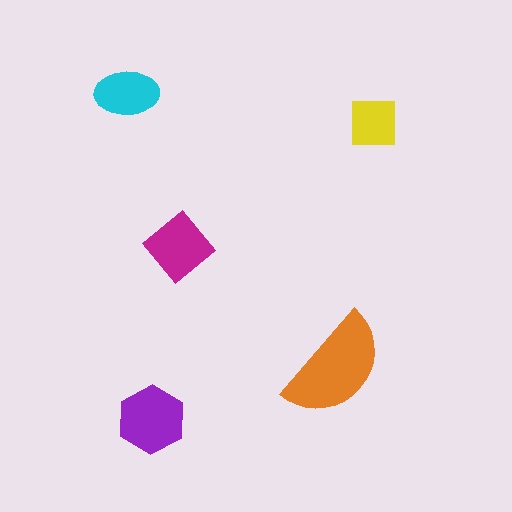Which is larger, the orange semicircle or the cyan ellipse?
The orange semicircle.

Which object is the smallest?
The yellow square.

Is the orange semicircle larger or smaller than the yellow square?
Larger.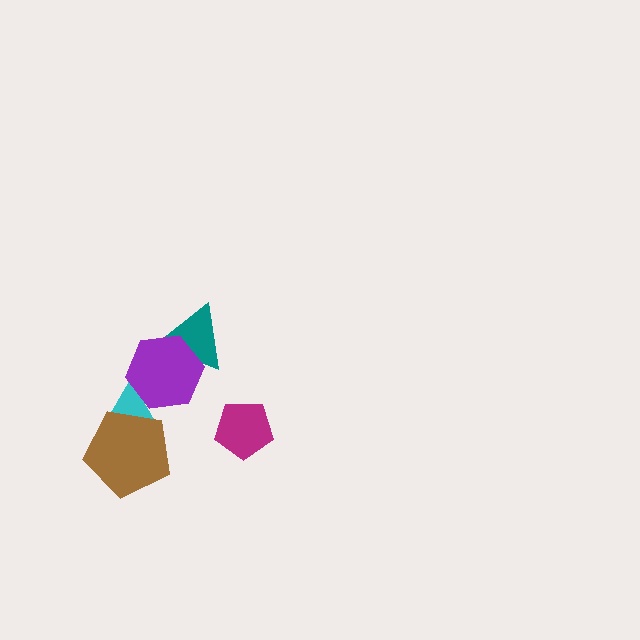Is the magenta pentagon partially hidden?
No, no other shape covers it.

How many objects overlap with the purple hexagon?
2 objects overlap with the purple hexagon.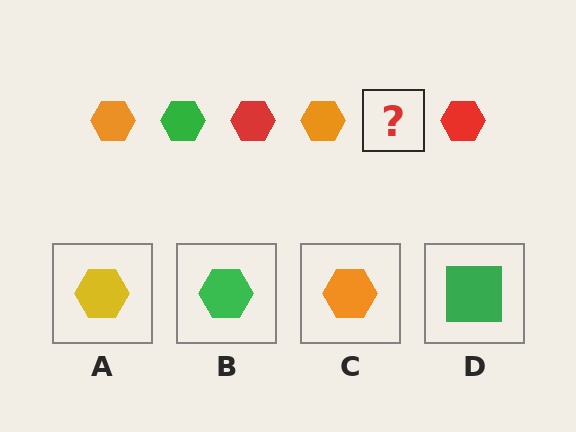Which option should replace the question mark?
Option B.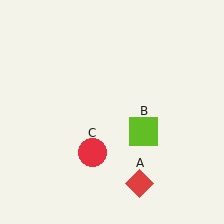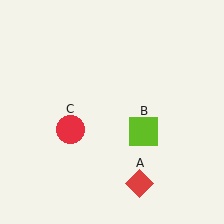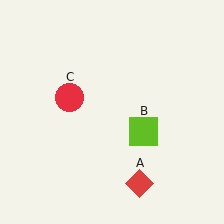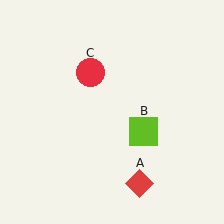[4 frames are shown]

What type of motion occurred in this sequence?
The red circle (object C) rotated clockwise around the center of the scene.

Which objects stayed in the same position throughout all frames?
Red diamond (object A) and lime square (object B) remained stationary.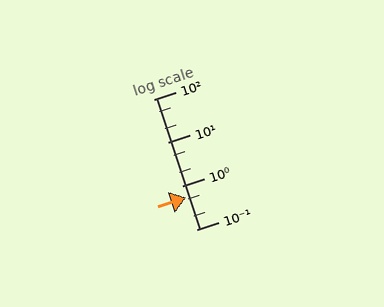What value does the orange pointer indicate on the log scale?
The pointer indicates approximately 0.54.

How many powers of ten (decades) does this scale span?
The scale spans 3 decades, from 0.1 to 100.